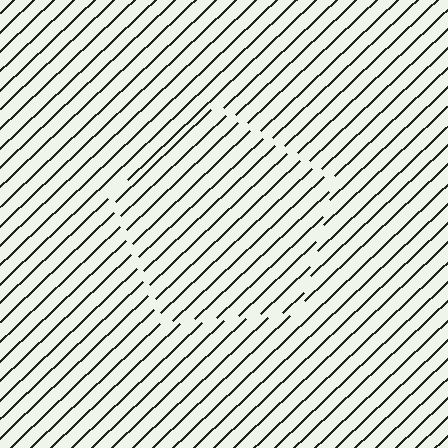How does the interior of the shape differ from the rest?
The interior of the shape contains the same grating, shifted by half a period — the contour is defined by the phase discontinuity where line-ends from the inner and outer gratings abut.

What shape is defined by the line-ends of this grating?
An illusory pentagon. The interior of the shape contains the same grating, shifted by half a period — the contour is defined by the phase discontinuity where line-ends from the inner and outer gratings abut.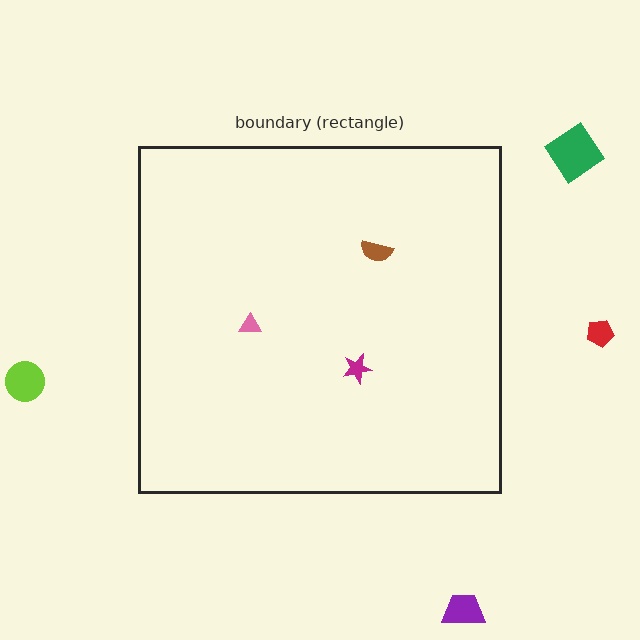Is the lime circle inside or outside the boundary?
Outside.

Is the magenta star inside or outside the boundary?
Inside.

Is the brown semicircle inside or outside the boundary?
Inside.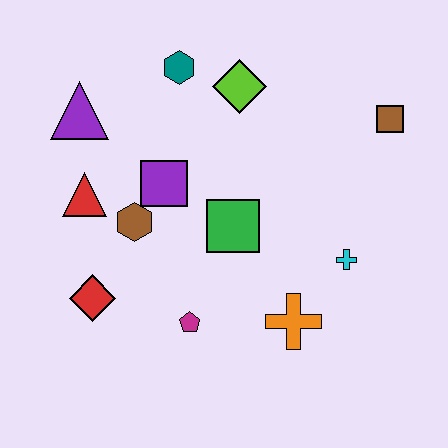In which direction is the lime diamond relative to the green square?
The lime diamond is above the green square.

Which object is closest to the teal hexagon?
The lime diamond is closest to the teal hexagon.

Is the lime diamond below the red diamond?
No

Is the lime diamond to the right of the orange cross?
No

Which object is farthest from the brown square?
The red diamond is farthest from the brown square.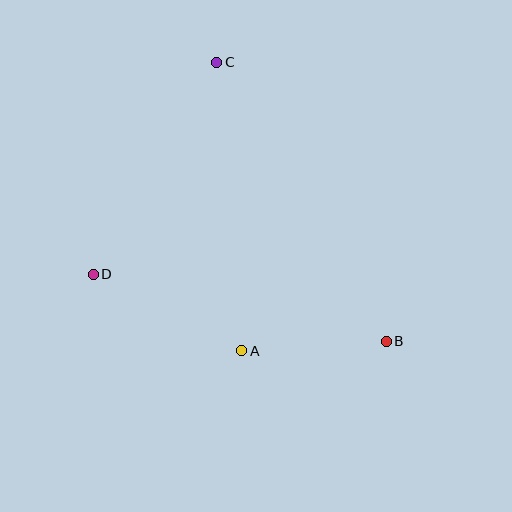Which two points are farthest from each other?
Points B and C are farthest from each other.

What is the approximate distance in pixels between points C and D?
The distance between C and D is approximately 245 pixels.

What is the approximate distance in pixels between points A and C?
The distance between A and C is approximately 289 pixels.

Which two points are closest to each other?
Points A and B are closest to each other.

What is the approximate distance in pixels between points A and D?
The distance between A and D is approximately 167 pixels.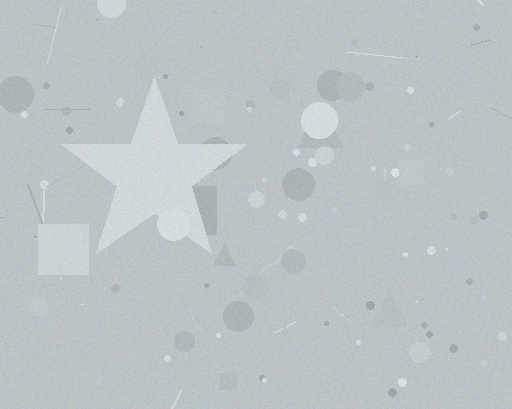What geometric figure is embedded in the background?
A star is embedded in the background.